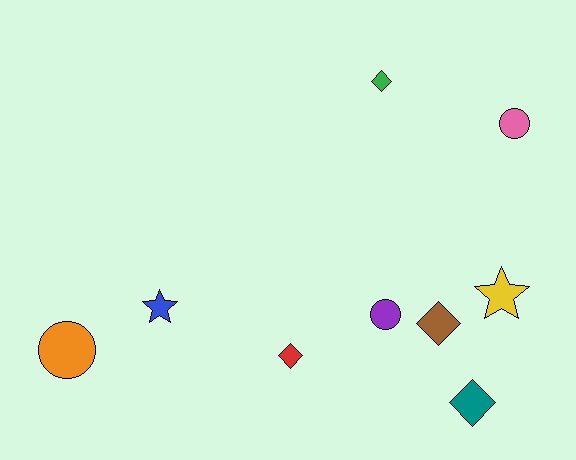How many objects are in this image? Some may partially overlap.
There are 9 objects.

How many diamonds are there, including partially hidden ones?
There are 4 diamonds.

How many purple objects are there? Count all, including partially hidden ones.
There is 1 purple object.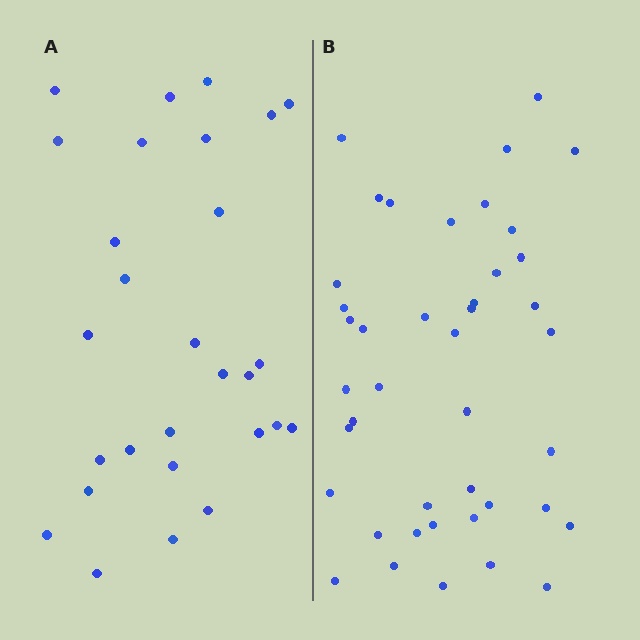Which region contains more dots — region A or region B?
Region B (the right region) has more dots.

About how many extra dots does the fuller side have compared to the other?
Region B has approximately 15 more dots than region A.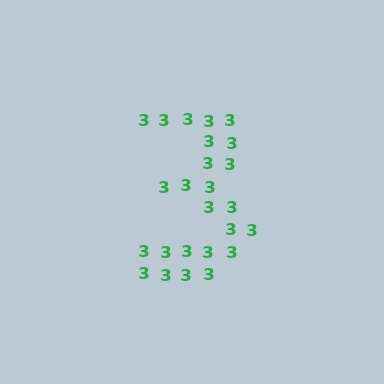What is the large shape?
The large shape is the digit 3.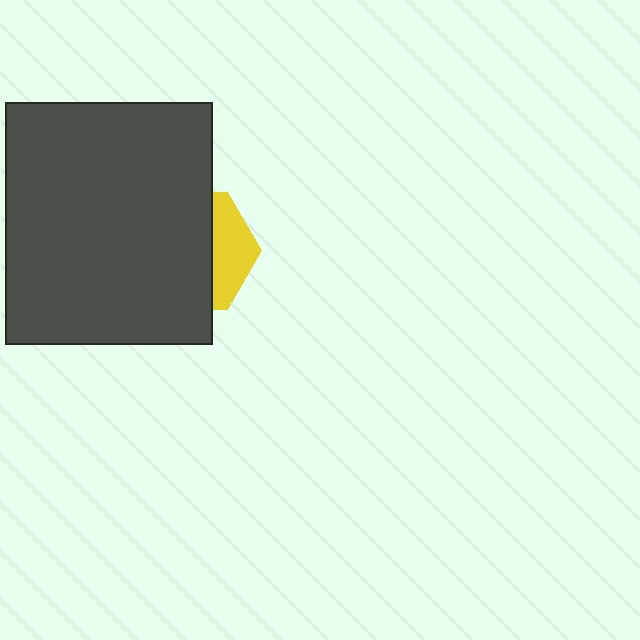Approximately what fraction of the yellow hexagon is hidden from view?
Roughly 69% of the yellow hexagon is hidden behind the dark gray rectangle.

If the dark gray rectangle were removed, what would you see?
You would see the complete yellow hexagon.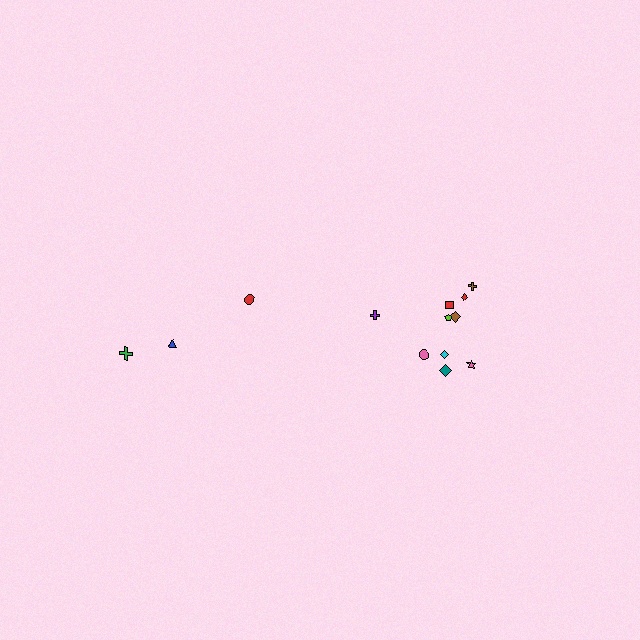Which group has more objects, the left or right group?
The right group.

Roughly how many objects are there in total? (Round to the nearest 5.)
Roughly 15 objects in total.